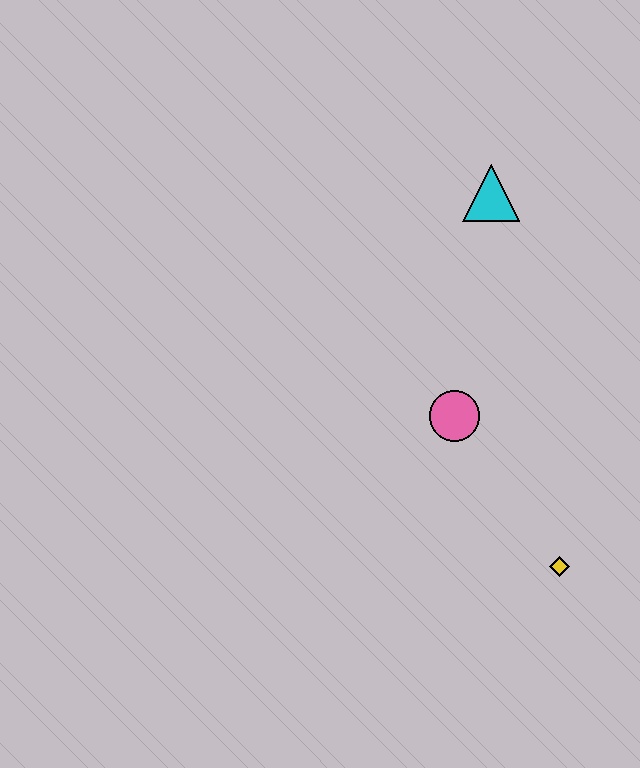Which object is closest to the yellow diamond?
The pink circle is closest to the yellow diamond.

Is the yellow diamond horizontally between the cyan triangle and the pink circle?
No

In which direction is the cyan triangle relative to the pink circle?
The cyan triangle is above the pink circle.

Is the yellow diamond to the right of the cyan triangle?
Yes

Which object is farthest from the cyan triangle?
The yellow diamond is farthest from the cyan triangle.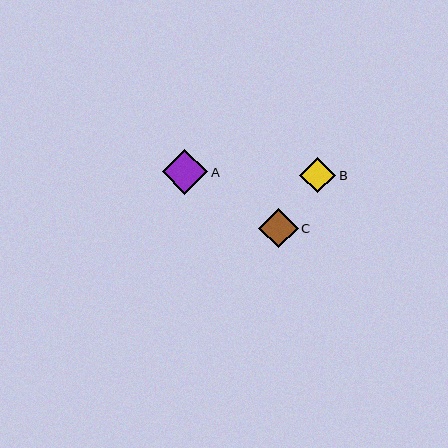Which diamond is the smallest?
Diamond B is the smallest with a size of approximately 36 pixels.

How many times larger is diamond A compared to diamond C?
Diamond A is approximately 1.1 times the size of diamond C.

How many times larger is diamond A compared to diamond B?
Diamond A is approximately 1.3 times the size of diamond B.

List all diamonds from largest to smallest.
From largest to smallest: A, C, B.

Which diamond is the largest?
Diamond A is the largest with a size of approximately 45 pixels.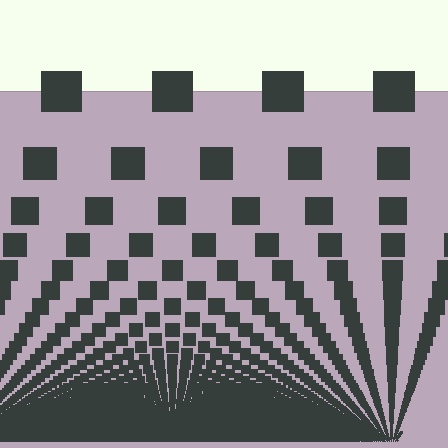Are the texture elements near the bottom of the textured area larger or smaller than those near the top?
Smaller. The gradient is inverted — elements near the bottom are smaller and denser.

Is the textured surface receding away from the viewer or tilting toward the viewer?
The surface appears to tilt toward the viewer. Texture elements get larger and sparser toward the top.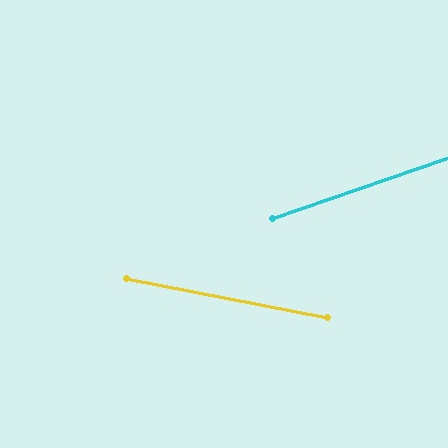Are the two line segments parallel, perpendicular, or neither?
Neither parallel nor perpendicular — they differ by about 30°.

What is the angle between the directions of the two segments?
Approximately 30 degrees.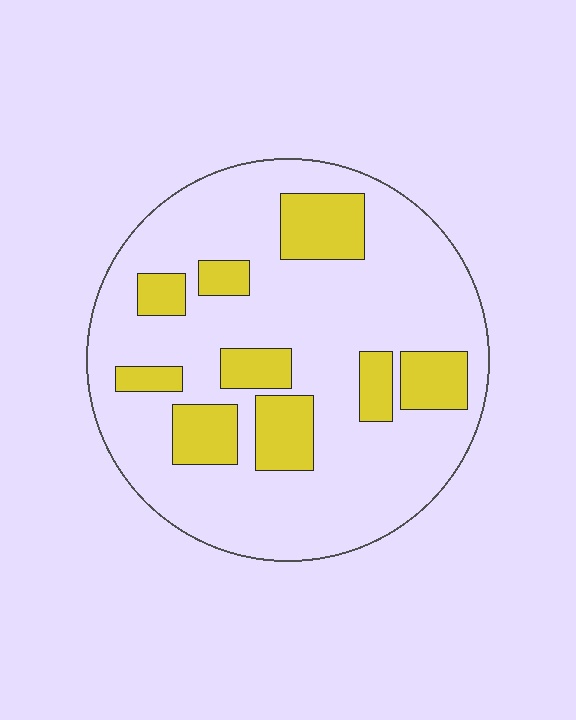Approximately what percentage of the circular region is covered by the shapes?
Approximately 25%.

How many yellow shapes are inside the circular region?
9.